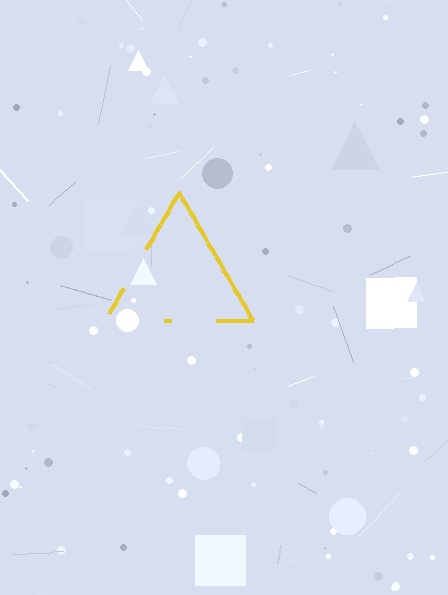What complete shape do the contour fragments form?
The contour fragments form a triangle.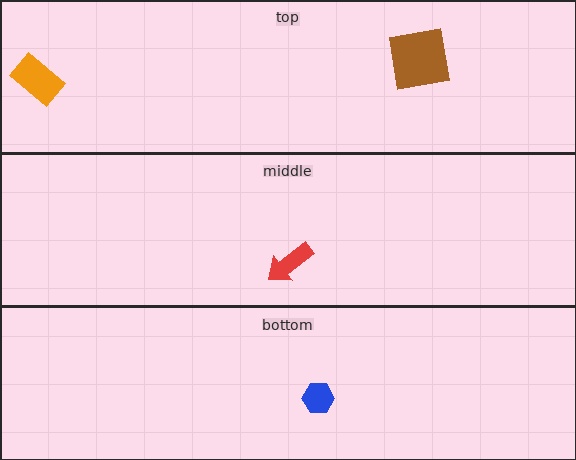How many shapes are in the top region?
2.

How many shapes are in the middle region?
1.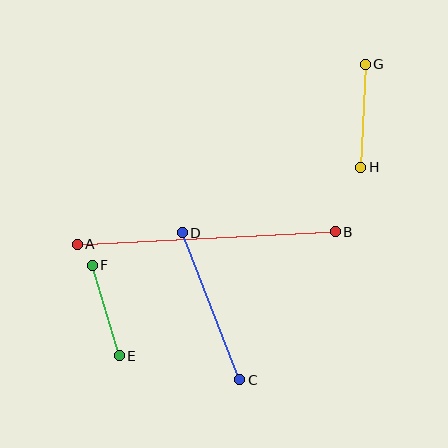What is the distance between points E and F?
The distance is approximately 94 pixels.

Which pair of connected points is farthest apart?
Points A and B are farthest apart.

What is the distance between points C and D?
The distance is approximately 158 pixels.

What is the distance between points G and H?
The distance is approximately 103 pixels.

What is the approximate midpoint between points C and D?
The midpoint is at approximately (211, 306) pixels.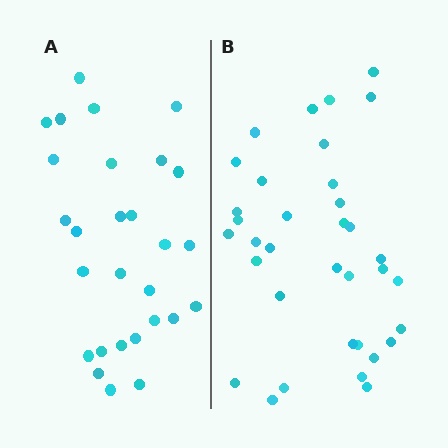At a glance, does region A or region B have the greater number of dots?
Region B (the right region) has more dots.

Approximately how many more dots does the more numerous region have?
Region B has roughly 8 or so more dots than region A.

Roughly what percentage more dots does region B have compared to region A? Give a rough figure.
About 25% more.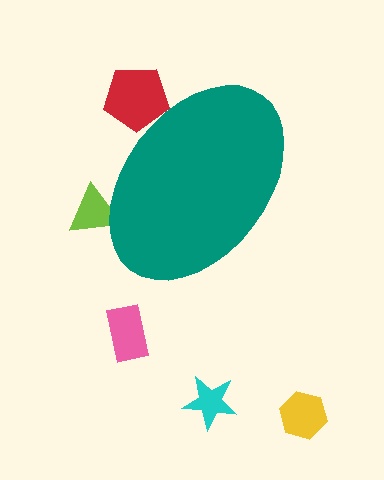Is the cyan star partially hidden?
No, the cyan star is fully visible.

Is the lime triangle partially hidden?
Yes, the lime triangle is partially hidden behind the teal ellipse.